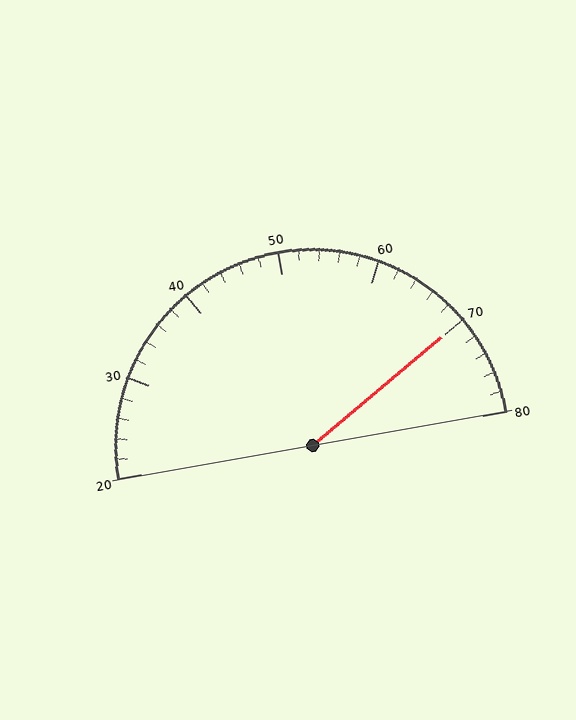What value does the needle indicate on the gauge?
The needle indicates approximately 70.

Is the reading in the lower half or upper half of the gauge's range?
The reading is in the upper half of the range (20 to 80).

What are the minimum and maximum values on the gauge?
The gauge ranges from 20 to 80.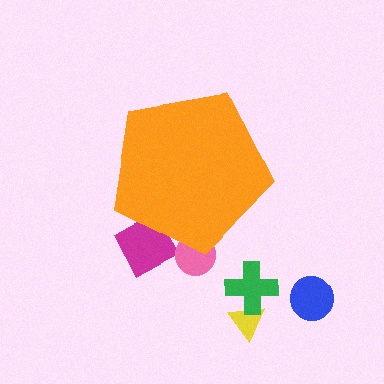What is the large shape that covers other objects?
An orange pentagon.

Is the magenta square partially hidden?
Yes, the magenta square is partially hidden behind the orange pentagon.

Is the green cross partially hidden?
No, the green cross is fully visible.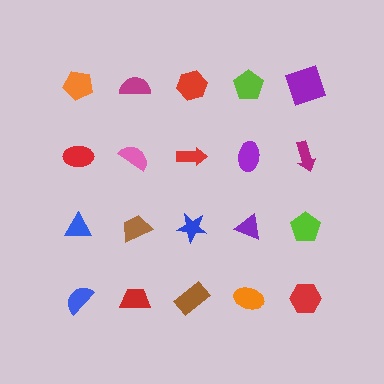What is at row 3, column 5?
A lime pentagon.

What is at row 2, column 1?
A red ellipse.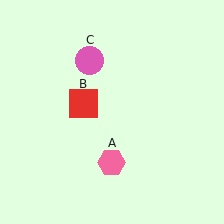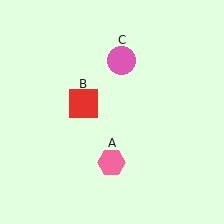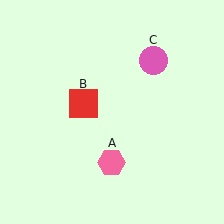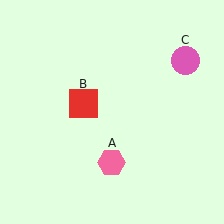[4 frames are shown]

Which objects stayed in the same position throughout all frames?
Pink hexagon (object A) and red square (object B) remained stationary.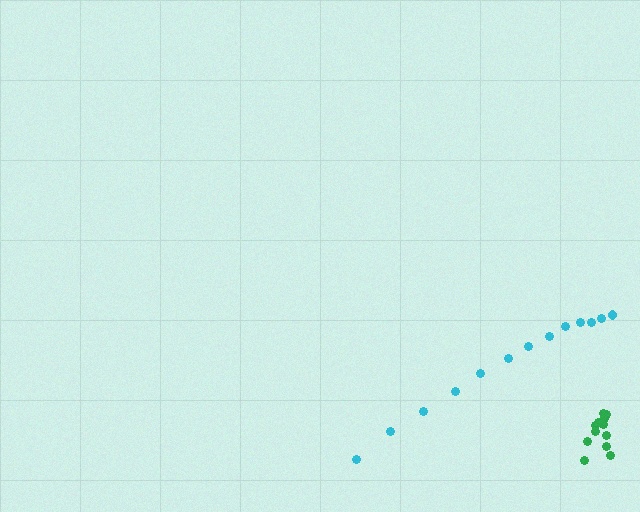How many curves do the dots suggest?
There are 2 distinct paths.